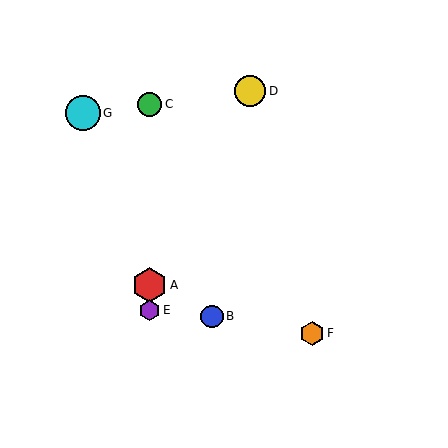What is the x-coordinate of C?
Object C is at x≈149.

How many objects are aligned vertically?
3 objects (A, C, E) are aligned vertically.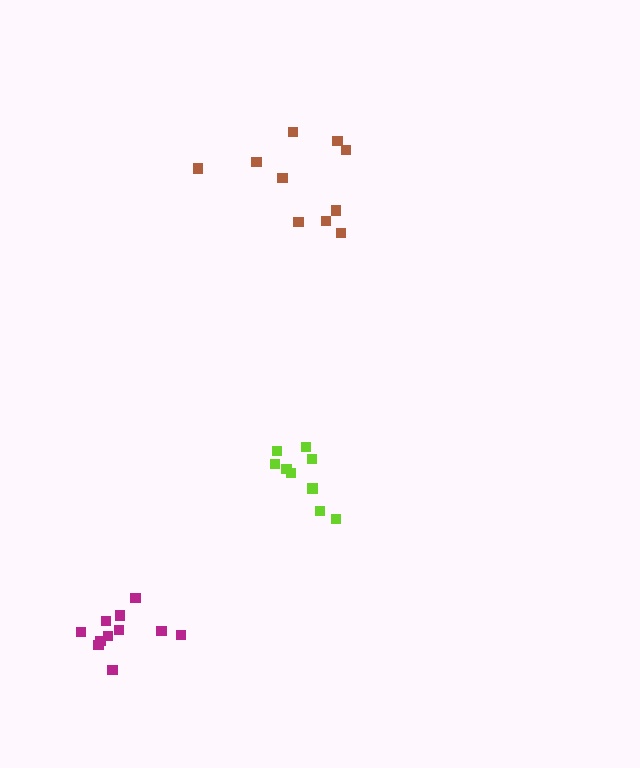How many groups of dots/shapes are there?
There are 3 groups.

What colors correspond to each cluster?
The clusters are colored: brown, magenta, lime.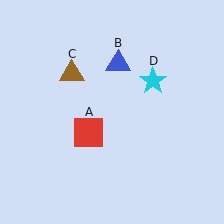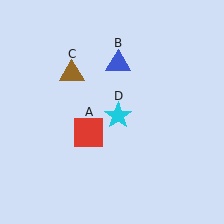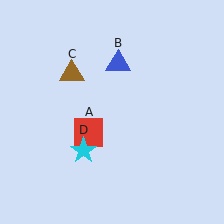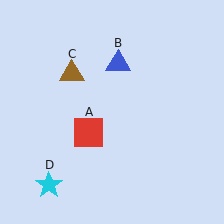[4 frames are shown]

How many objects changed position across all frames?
1 object changed position: cyan star (object D).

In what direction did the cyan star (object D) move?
The cyan star (object D) moved down and to the left.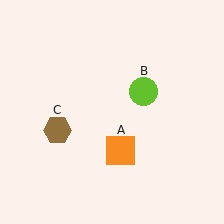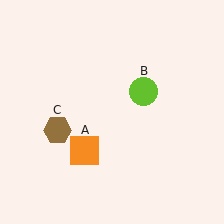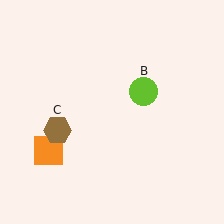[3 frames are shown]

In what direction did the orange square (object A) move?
The orange square (object A) moved left.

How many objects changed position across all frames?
1 object changed position: orange square (object A).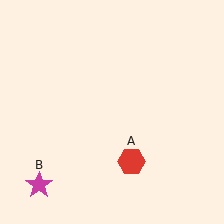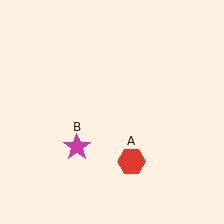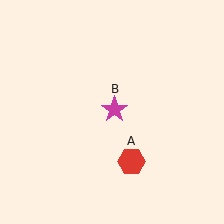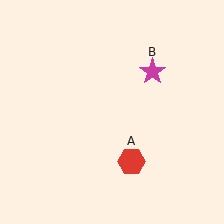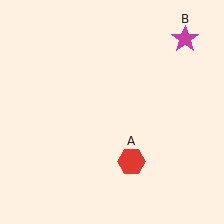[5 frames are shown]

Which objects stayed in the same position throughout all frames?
Red hexagon (object A) remained stationary.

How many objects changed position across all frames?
1 object changed position: magenta star (object B).